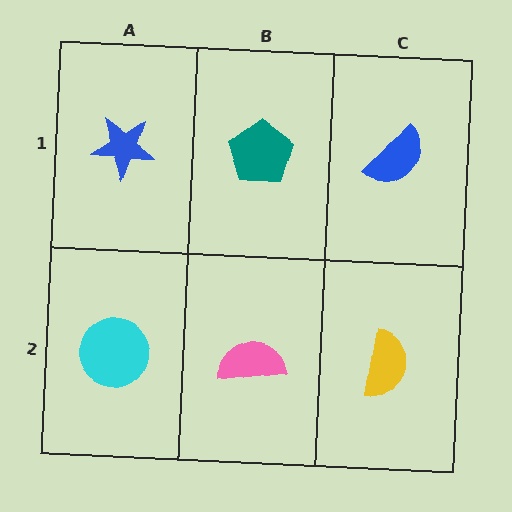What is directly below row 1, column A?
A cyan circle.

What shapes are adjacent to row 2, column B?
A teal pentagon (row 1, column B), a cyan circle (row 2, column A), a yellow semicircle (row 2, column C).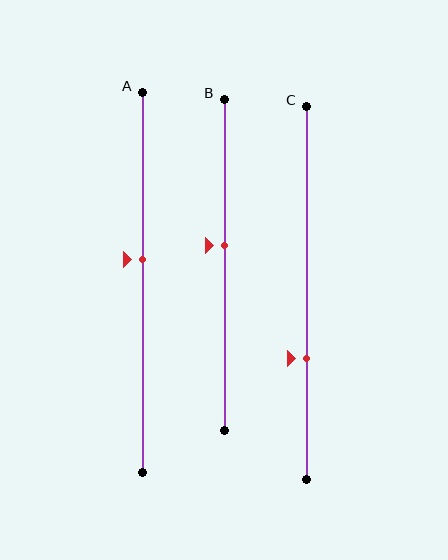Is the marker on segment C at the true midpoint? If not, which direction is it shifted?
No, the marker on segment C is shifted downward by about 18% of the segment length.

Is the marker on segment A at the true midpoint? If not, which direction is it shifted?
No, the marker on segment A is shifted upward by about 6% of the segment length.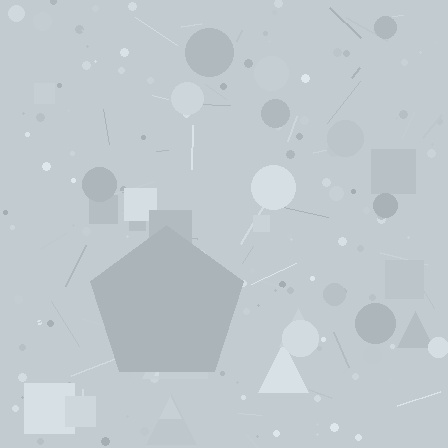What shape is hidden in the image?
A pentagon is hidden in the image.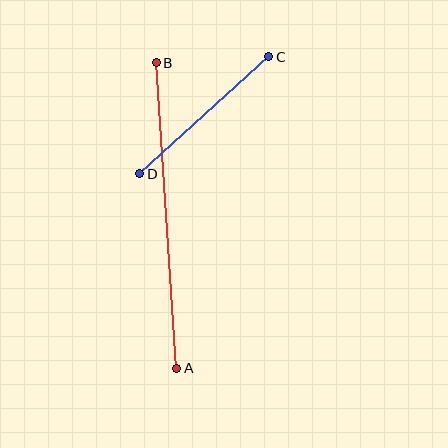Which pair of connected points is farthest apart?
Points A and B are farthest apart.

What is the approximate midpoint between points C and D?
The midpoint is at approximately (204, 115) pixels.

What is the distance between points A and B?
The distance is approximately 306 pixels.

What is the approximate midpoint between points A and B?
The midpoint is at approximately (167, 216) pixels.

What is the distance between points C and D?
The distance is approximately 175 pixels.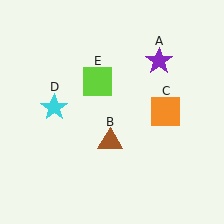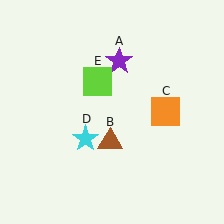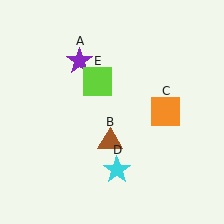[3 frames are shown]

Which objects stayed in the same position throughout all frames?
Brown triangle (object B) and orange square (object C) and lime square (object E) remained stationary.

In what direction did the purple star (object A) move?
The purple star (object A) moved left.